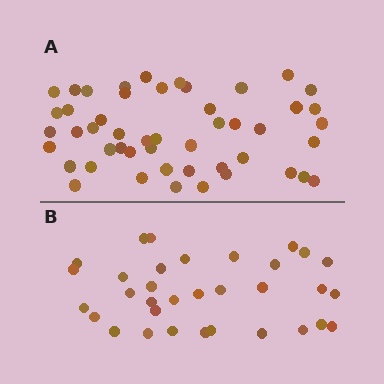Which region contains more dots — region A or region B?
Region A (the top region) has more dots.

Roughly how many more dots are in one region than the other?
Region A has approximately 15 more dots than region B.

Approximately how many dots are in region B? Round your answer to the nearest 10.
About 30 dots. (The exact count is 33, which rounds to 30.)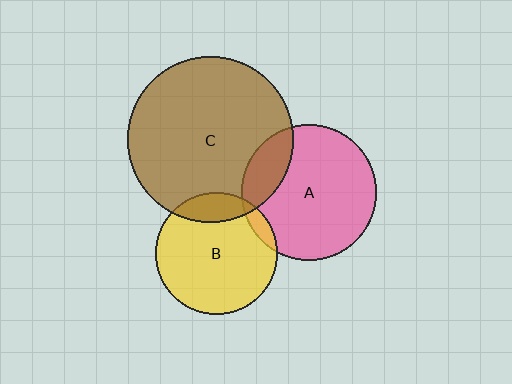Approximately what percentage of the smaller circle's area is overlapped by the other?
Approximately 15%.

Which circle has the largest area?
Circle C (brown).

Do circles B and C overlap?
Yes.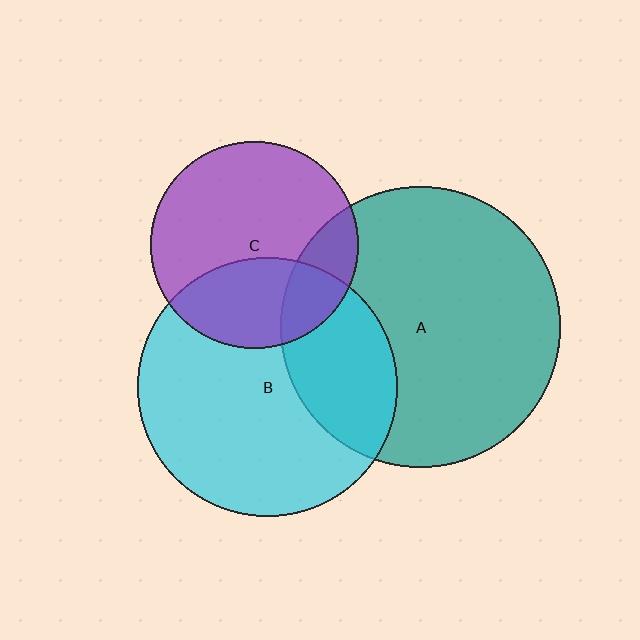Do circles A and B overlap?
Yes.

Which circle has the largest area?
Circle A (teal).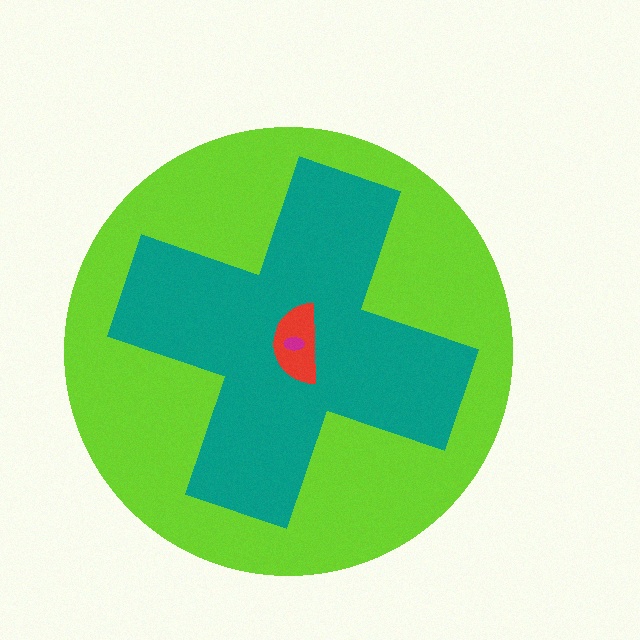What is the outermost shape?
The lime circle.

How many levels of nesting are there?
4.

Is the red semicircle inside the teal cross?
Yes.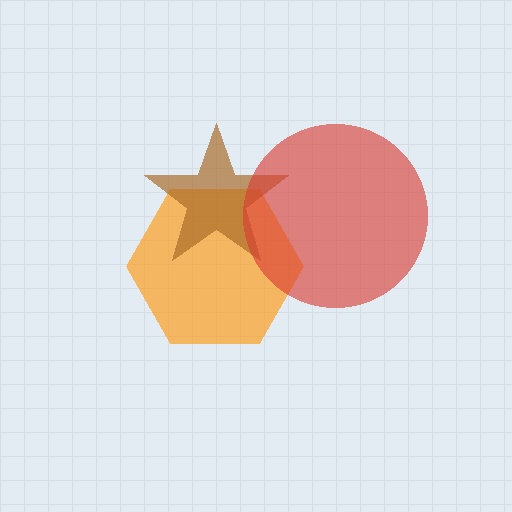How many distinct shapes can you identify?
There are 3 distinct shapes: an orange hexagon, a brown star, a red circle.